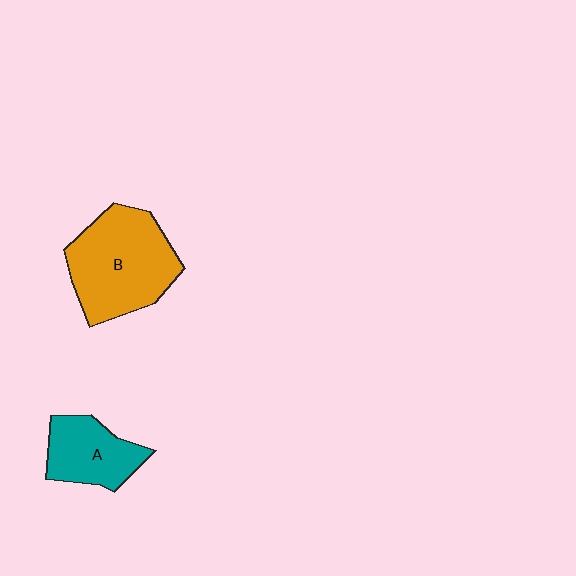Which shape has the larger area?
Shape B (orange).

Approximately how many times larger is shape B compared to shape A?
Approximately 1.7 times.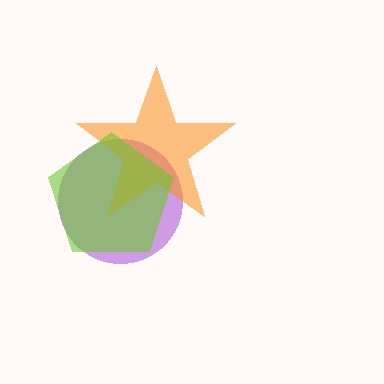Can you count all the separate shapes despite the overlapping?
Yes, there are 3 separate shapes.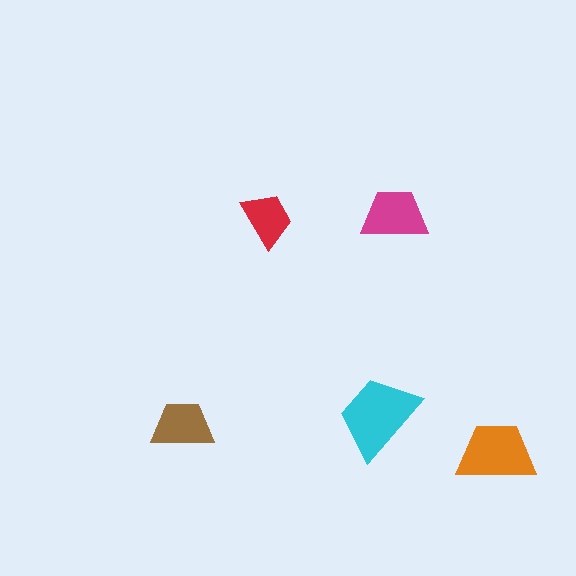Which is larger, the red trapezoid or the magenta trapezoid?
The magenta one.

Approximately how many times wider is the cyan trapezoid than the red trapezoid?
About 1.5 times wider.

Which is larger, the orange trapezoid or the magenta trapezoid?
The orange one.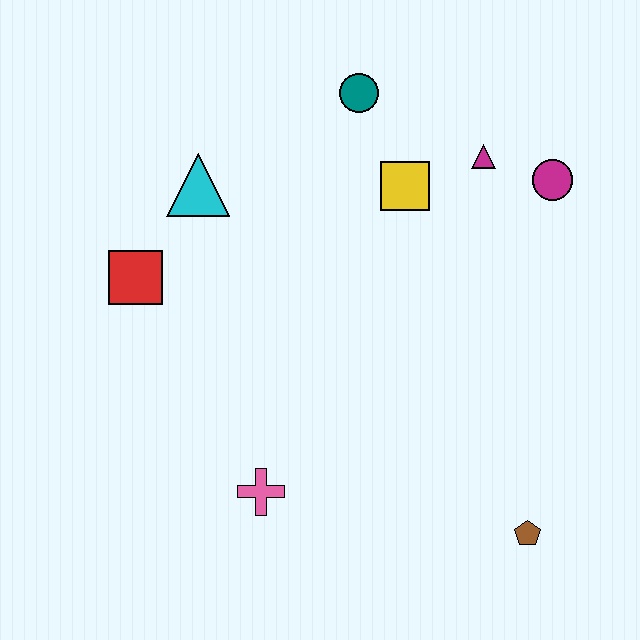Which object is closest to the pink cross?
The red square is closest to the pink cross.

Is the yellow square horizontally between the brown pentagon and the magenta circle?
No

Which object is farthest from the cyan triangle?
The brown pentagon is farthest from the cyan triangle.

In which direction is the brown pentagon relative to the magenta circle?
The brown pentagon is below the magenta circle.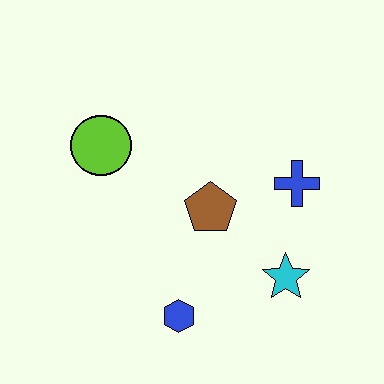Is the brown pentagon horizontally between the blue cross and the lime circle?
Yes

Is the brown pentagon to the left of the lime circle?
No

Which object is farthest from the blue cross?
The lime circle is farthest from the blue cross.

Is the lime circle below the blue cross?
No